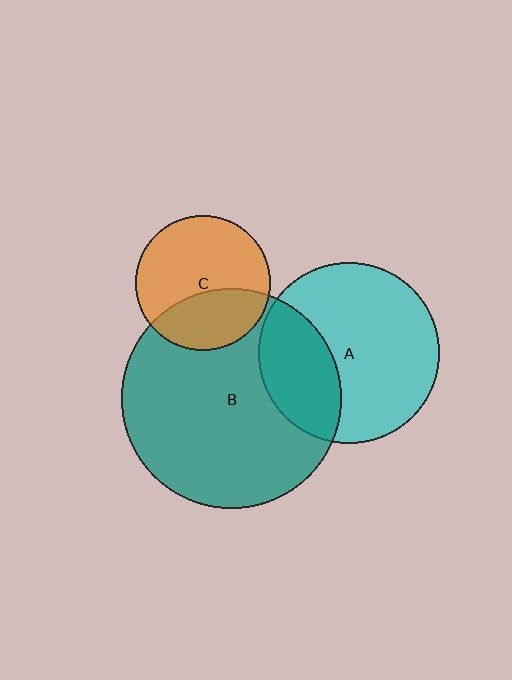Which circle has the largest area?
Circle B (teal).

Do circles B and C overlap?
Yes.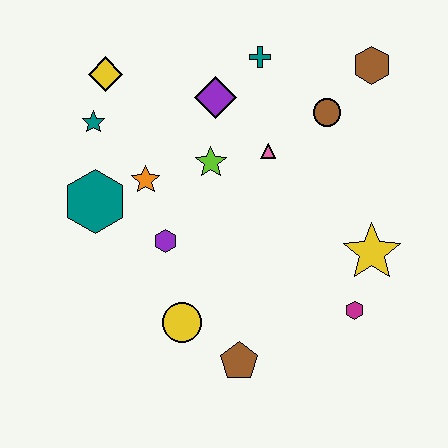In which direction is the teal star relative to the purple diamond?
The teal star is to the left of the purple diamond.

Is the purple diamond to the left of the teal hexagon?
No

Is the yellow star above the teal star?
No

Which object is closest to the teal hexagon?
The orange star is closest to the teal hexagon.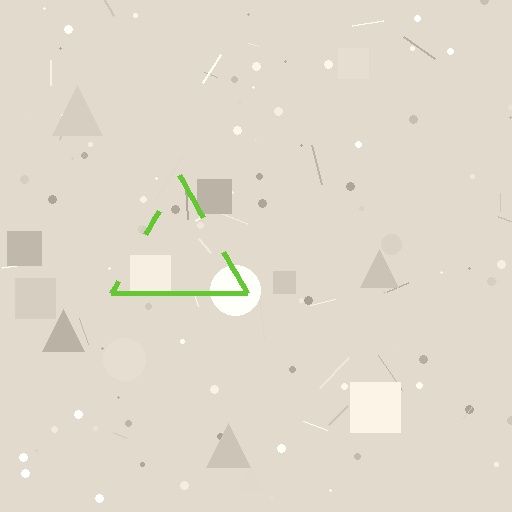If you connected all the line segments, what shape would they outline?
They would outline a triangle.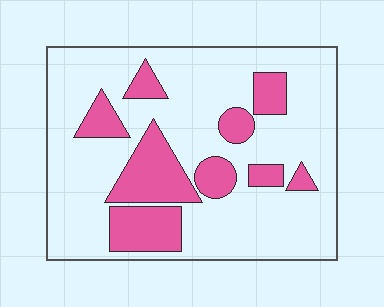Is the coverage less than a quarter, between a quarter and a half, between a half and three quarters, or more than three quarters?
Less than a quarter.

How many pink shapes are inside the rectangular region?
9.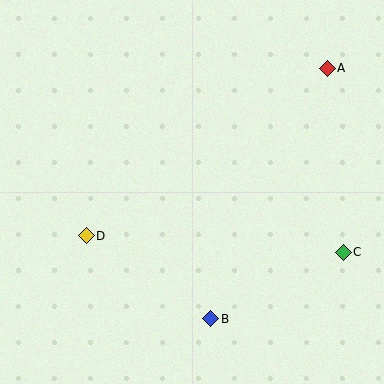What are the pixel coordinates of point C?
Point C is at (343, 252).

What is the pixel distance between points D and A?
The distance between D and A is 294 pixels.